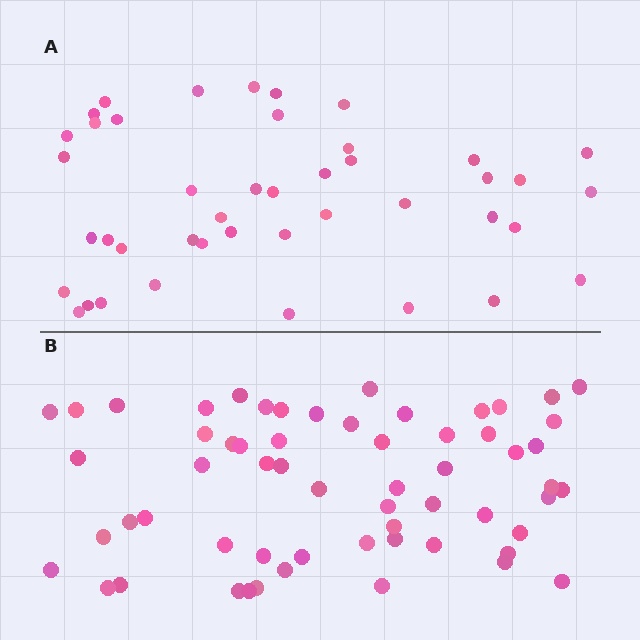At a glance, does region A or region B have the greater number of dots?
Region B (the bottom region) has more dots.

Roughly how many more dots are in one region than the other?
Region B has approximately 15 more dots than region A.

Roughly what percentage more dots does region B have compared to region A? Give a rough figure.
About 40% more.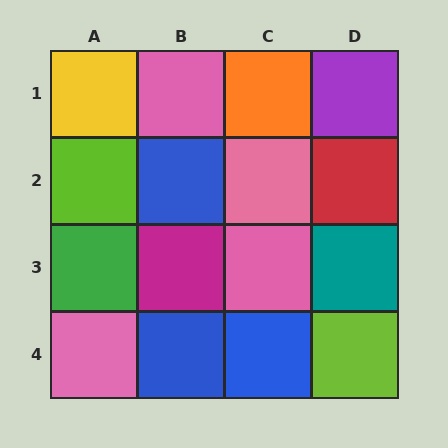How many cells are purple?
1 cell is purple.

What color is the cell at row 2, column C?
Pink.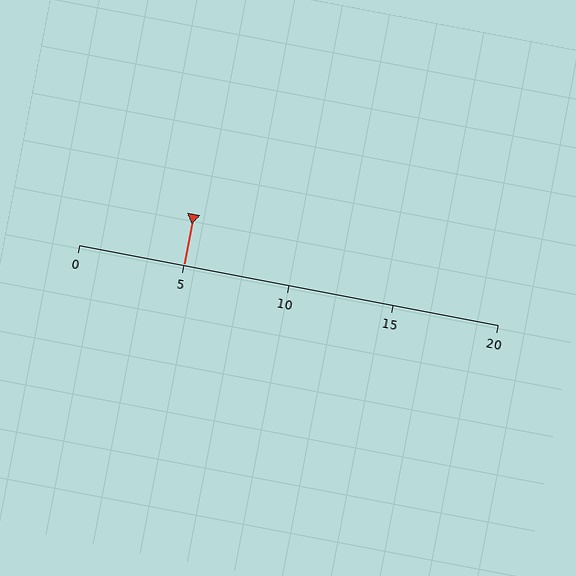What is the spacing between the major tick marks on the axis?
The major ticks are spaced 5 apart.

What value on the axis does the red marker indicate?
The marker indicates approximately 5.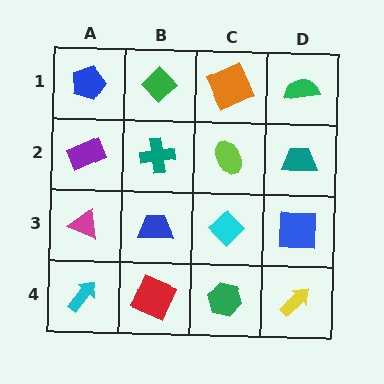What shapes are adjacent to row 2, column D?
A green semicircle (row 1, column D), a blue square (row 3, column D), a lime ellipse (row 2, column C).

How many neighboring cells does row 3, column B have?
4.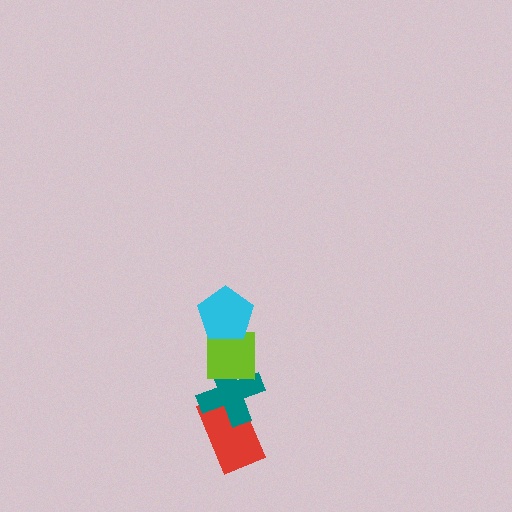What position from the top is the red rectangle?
The red rectangle is 4th from the top.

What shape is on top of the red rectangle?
The teal cross is on top of the red rectangle.